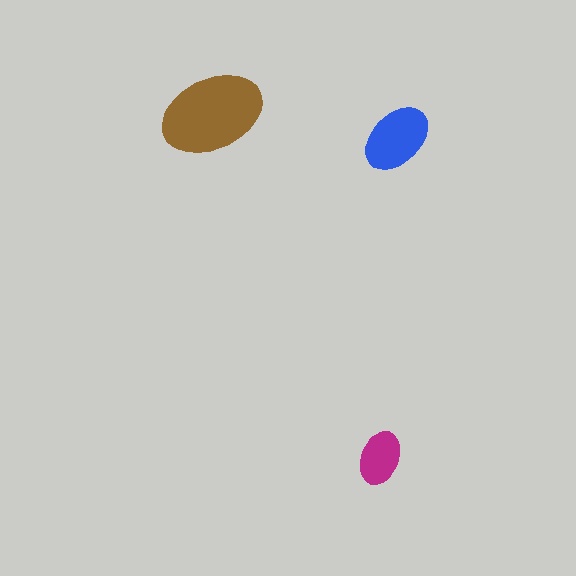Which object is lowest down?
The magenta ellipse is bottommost.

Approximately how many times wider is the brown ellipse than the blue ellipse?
About 1.5 times wider.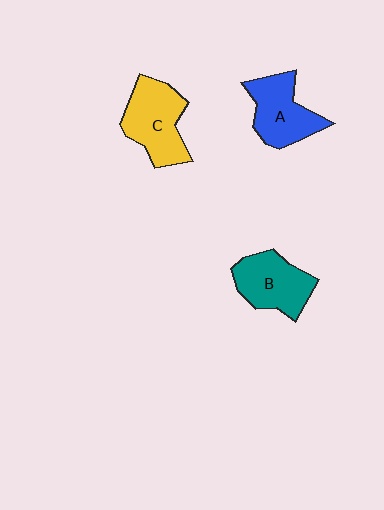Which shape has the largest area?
Shape C (yellow).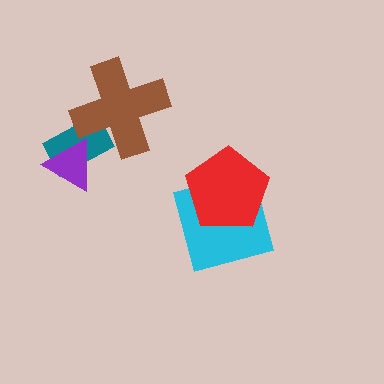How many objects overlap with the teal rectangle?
2 objects overlap with the teal rectangle.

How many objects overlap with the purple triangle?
1 object overlaps with the purple triangle.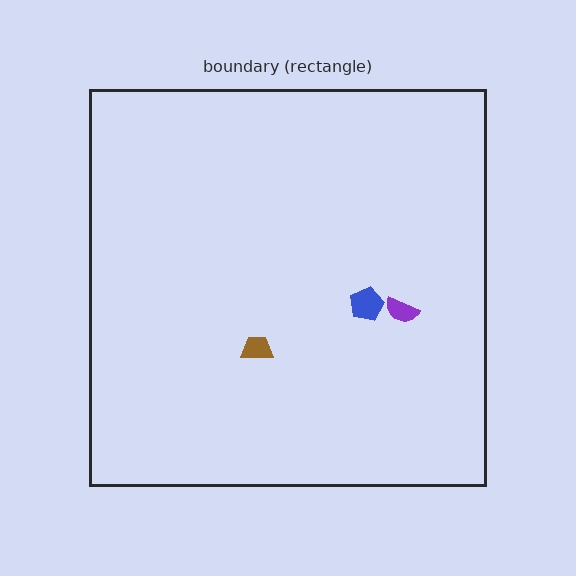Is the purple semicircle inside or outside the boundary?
Inside.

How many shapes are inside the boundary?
3 inside, 0 outside.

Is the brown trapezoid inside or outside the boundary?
Inside.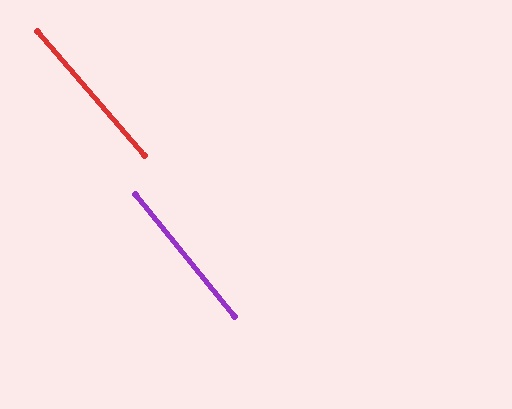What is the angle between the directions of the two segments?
Approximately 2 degrees.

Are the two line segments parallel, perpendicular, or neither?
Parallel — their directions differ by only 1.7°.